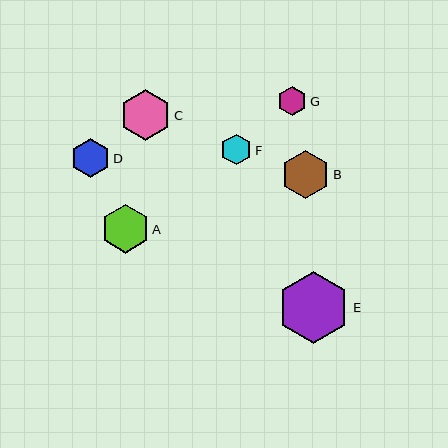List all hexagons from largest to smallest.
From largest to smallest: E, C, B, A, D, F, G.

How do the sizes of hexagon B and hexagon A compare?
Hexagon B and hexagon A are approximately the same size.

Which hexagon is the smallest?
Hexagon G is the smallest with a size of approximately 30 pixels.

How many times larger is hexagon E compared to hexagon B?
Hexagon E is approximately 1.5 times the size of hexagon B.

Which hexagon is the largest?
Hexagon E is the largest with a size of approximately 72 pixels.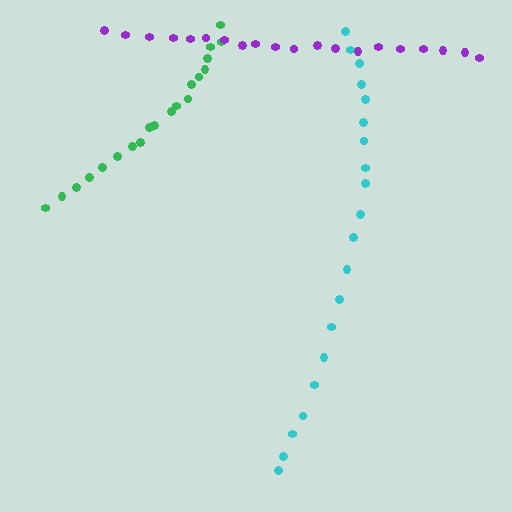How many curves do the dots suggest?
There are 3 distinct paths.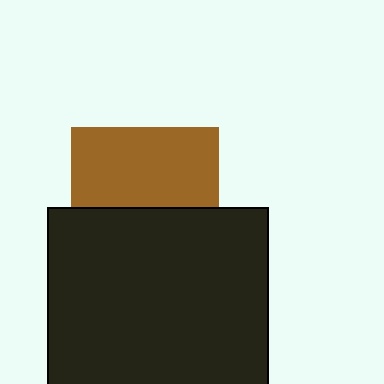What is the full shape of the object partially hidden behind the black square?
The partially hidden object is a brown square.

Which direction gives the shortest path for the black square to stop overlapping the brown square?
Moving down gives the shortest separation.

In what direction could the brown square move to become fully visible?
The brown square could move up. That would shift it out from behind the black square entirely.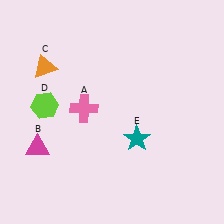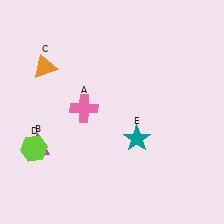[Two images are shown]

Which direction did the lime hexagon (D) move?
The lime hexagon (D) moved down.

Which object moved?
The lime hexagon (D) moved down.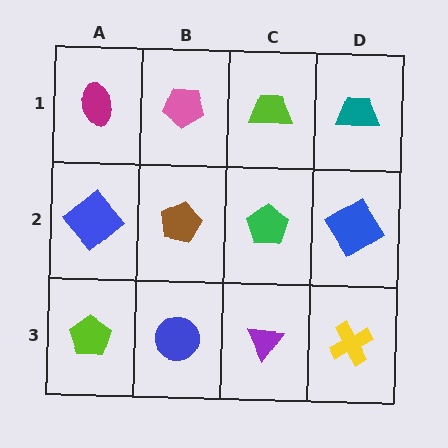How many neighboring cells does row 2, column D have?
3.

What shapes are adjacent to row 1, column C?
A green pentagon (row 2, column C), a pink pentagon (row 1, column B), a teal trapezoid (row 1, column D).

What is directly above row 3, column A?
A blue diamond.